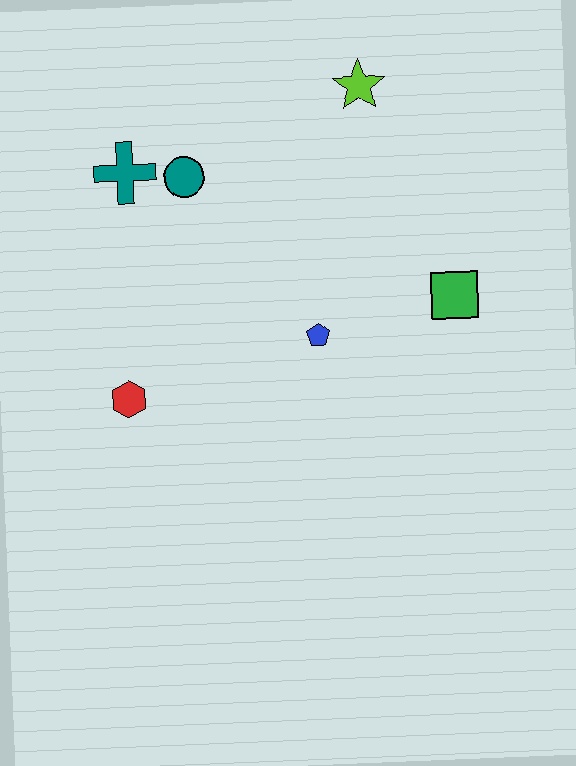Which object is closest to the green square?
The blue pentagon is closest to the green square.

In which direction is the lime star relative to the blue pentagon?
The lime star is above the blue pentagon.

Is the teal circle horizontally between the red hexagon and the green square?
Yes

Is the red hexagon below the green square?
Yes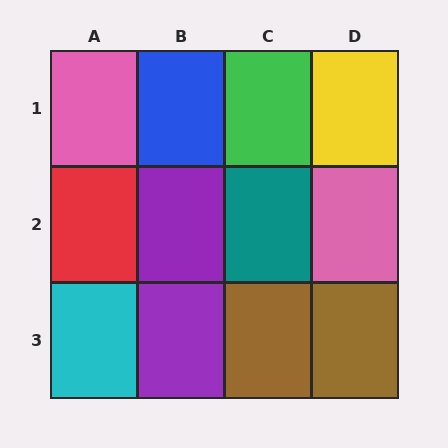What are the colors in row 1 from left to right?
Pink, blue, green, yellow.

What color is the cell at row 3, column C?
Brown.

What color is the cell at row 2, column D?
Pink.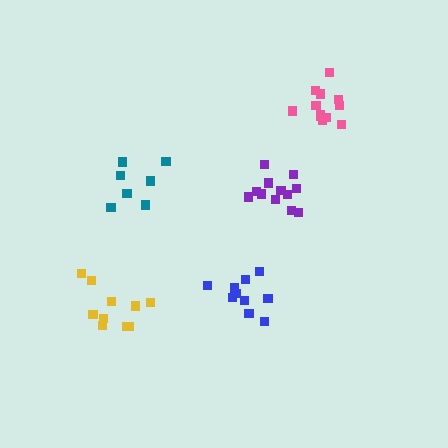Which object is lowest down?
The yellow cluster is bottommost.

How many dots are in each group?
Group 1: 10 dots, Group 2: 13 dots, Group 3: 7 dots, Group 4: 12 dots, Group 5: 10 dots (52 total).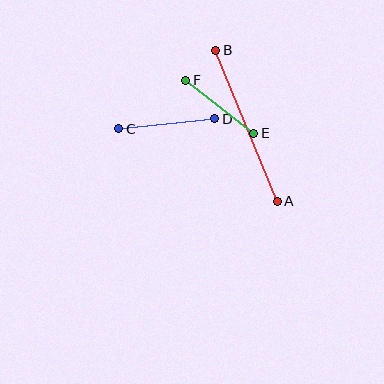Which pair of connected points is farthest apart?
Points A and B are farthest apart.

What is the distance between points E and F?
The distance is approximately 86 pixels.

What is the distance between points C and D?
The distance is approximately 96 pixels.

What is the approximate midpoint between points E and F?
The midpoint is at approximately (220, 107) pixels.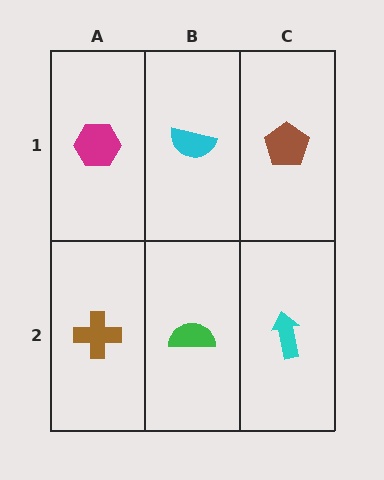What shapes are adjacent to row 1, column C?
A cyan arrow (row 2, column C), a cyan semicircle (row 1, column B).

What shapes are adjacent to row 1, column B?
A green semicircle (row 2, column B), a magenta hexagon (row 1, column A), a brown pentagon (row 1, column C).